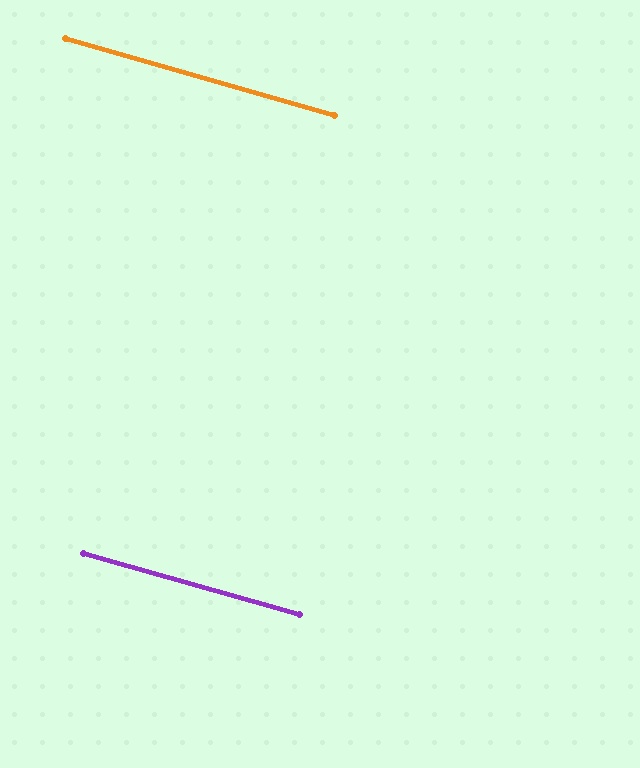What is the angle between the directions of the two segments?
Approximately 0 degrees.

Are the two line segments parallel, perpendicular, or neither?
Parallel — their directions differ by only 0.2°.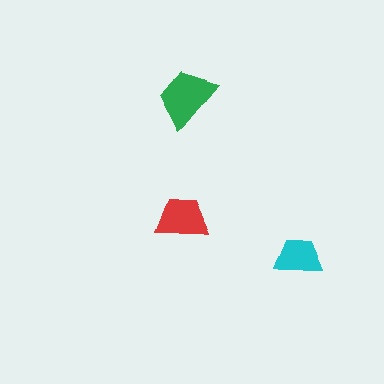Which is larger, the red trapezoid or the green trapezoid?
The green one.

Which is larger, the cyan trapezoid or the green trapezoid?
The green one.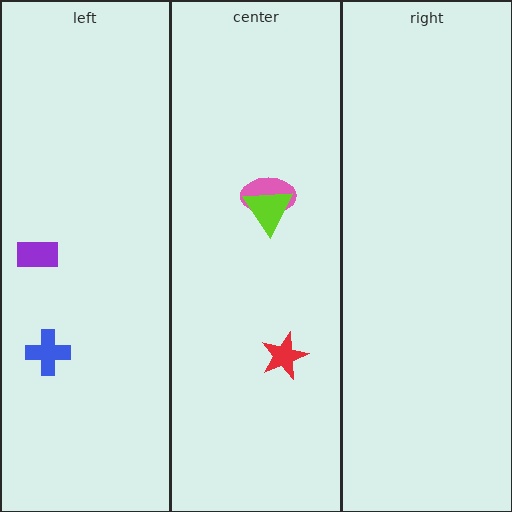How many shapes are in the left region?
2.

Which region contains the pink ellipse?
The center region.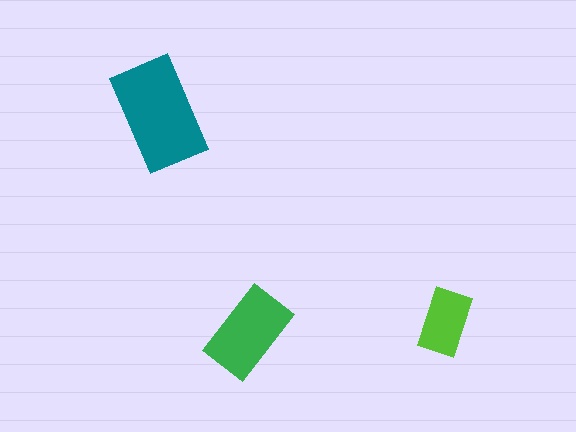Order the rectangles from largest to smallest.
the teal one, the green one, the lime one.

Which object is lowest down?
The green rectangle is bottommost.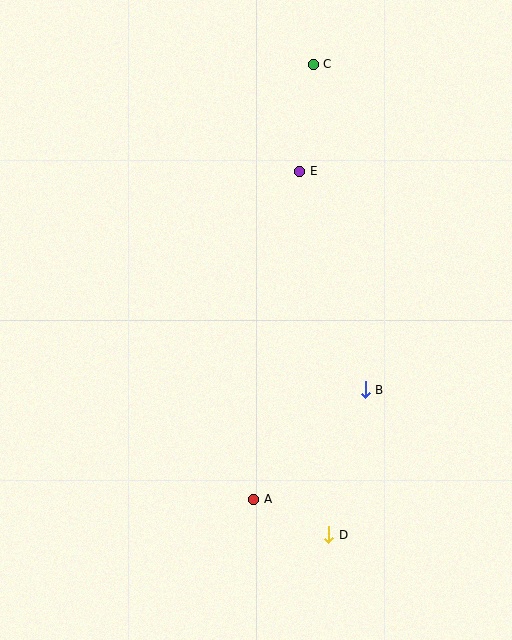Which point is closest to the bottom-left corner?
Point A is closest to the bottom-left corner.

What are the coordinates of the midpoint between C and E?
The midpoint between C and E is at (307, 118).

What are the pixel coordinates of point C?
Point C is at (313, 64).